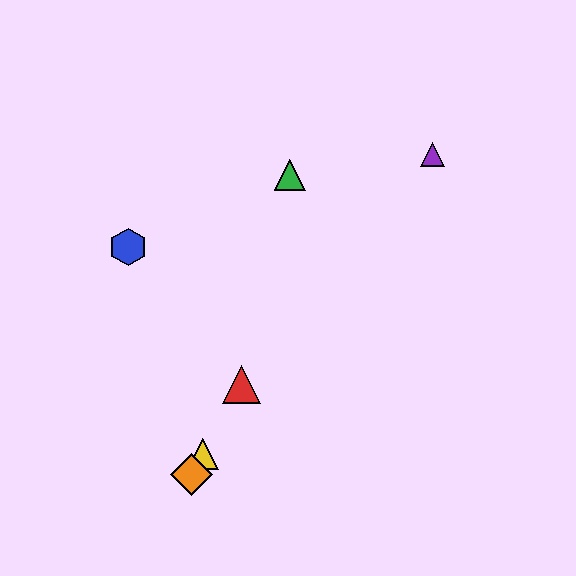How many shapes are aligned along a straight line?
3 shapes (the red triangle, the yellow triangle, the orange diamond) are aligned along a straight line.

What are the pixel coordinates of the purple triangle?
The purple triangle is at (433, 155).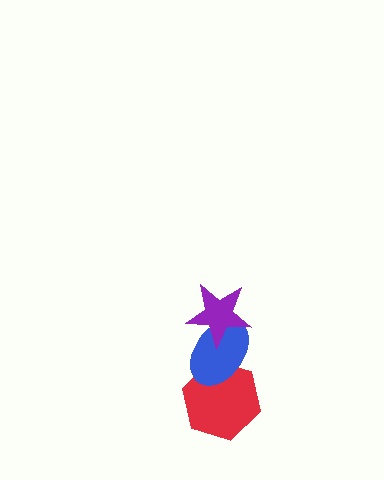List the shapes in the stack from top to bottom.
From top to bottom: the purple star, the blue ellipse, the red hexagon.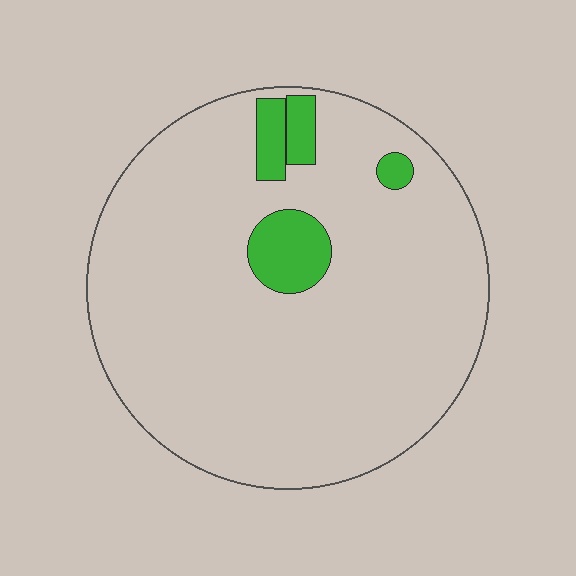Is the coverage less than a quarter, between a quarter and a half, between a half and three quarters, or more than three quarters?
Less than a quarter.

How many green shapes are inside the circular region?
4.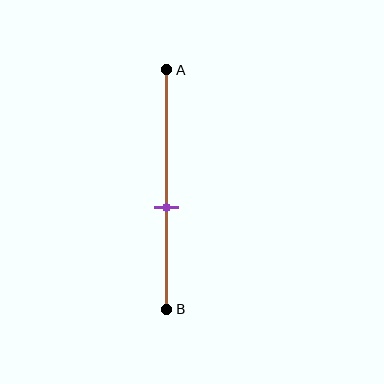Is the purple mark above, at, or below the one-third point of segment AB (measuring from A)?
The purple mark is below the one-third point of segment AB.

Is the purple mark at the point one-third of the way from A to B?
No, the mark is at about 60% from A, not at the 33% one-third point.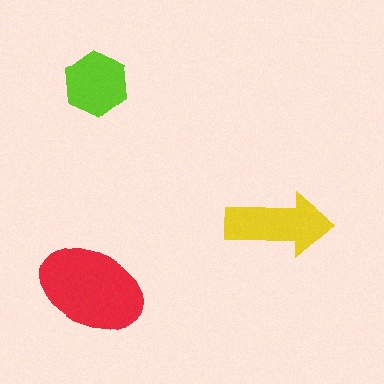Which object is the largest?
The red ellipse.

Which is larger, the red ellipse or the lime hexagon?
The red ellipse.